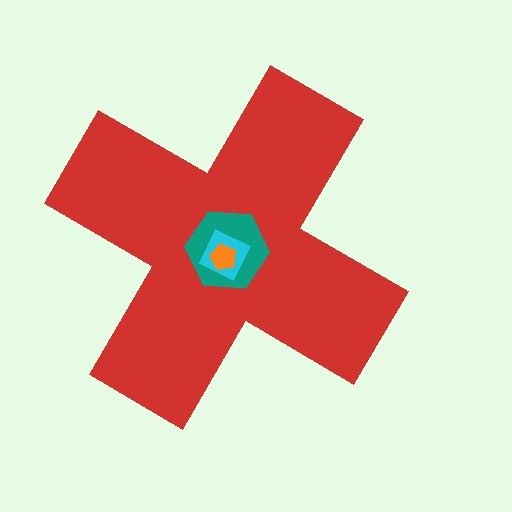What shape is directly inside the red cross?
The teal hexagon.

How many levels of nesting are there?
4.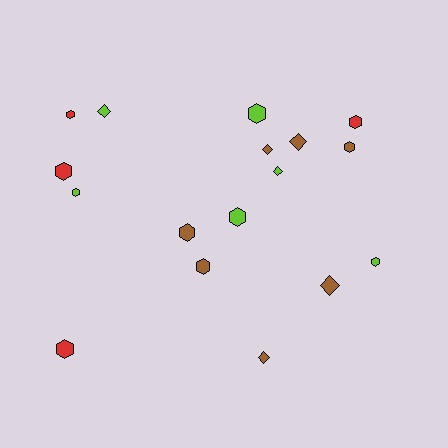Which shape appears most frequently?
Hexagon, with 11 objects.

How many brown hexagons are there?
There are 3 brown hexagons.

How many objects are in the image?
There are 17 objects.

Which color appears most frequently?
Brown, with 7 objects.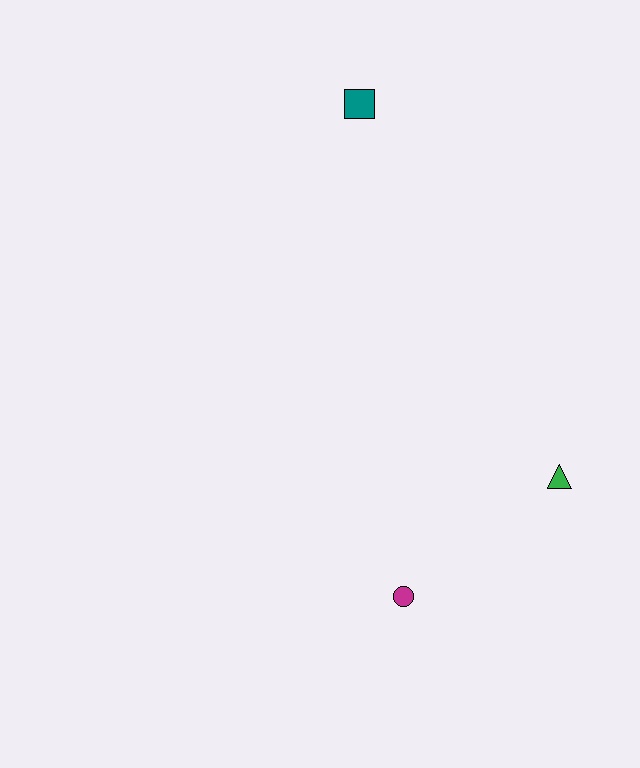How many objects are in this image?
There are 3 objects.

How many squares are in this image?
There is 1 square.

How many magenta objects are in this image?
There is 1 magenta object.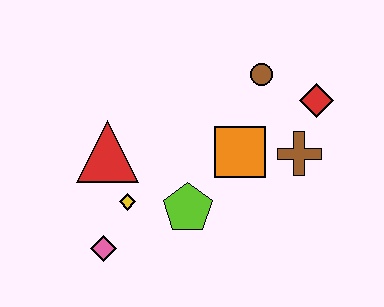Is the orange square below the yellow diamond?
No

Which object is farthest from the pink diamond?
The red diamond is farthest from the pink diamond.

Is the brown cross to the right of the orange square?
Yes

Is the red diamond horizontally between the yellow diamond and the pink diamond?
No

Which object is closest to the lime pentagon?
The yellow diamond is closest to the lime pentagon.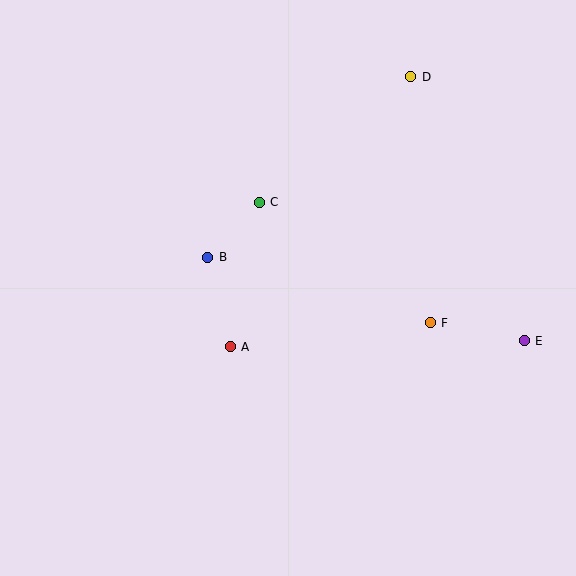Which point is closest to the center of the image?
Point A at (230, 347) is closest to the center.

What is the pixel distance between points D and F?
The distance between D and F is 247 pixels.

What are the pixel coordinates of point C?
Point C is at (259, 202).